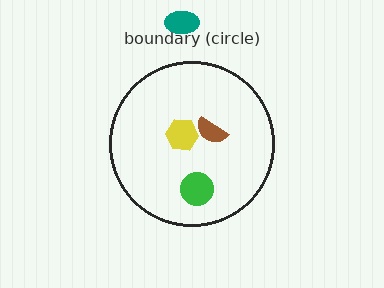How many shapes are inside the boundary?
3 inside, 1 outside.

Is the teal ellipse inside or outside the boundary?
Outside.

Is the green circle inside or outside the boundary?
Inside.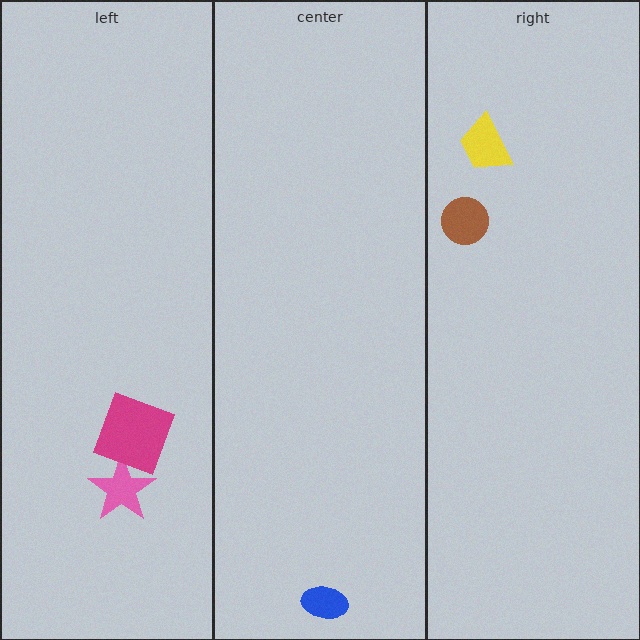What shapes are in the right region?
The yellow trapezoid, the brown circle.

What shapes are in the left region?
The pink star, the magenta square.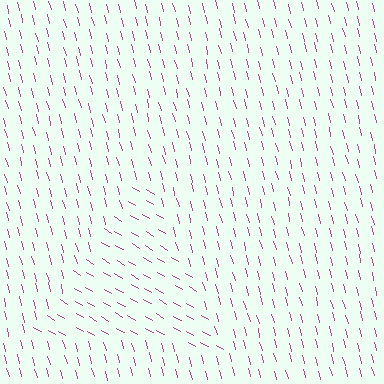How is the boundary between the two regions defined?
The boundary is defined purely by a change in line orientation (approximately 45 degrees difference). All lines are the same color and thickness.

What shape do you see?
I see a triangle.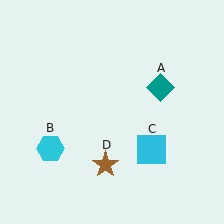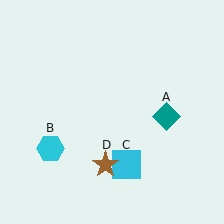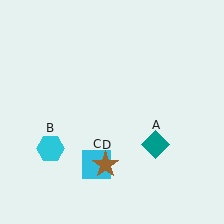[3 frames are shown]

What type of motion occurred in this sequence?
The teal diamond (object A), cyan square (object C) rotated clockwise around the center of the scene.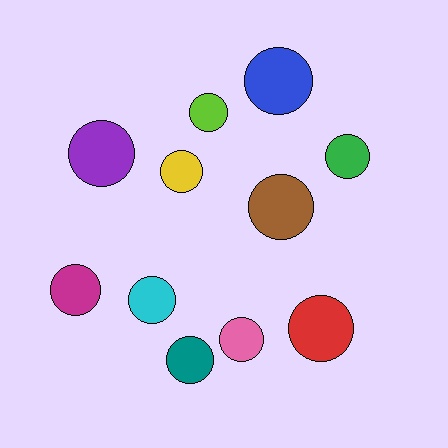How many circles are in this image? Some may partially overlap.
There are 11 circles.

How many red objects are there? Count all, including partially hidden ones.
There is 1 red object.